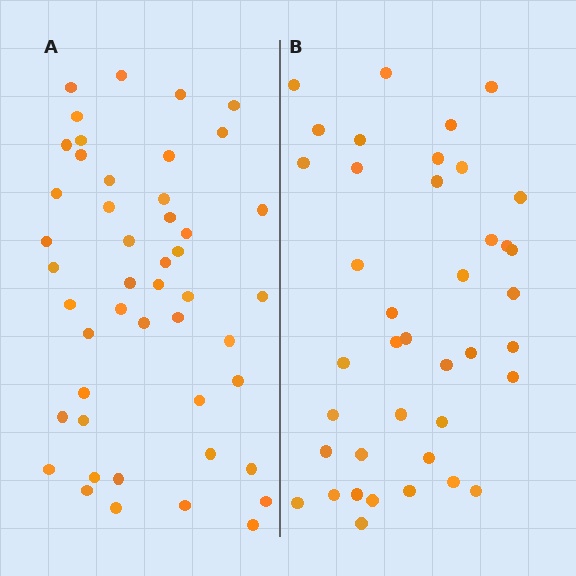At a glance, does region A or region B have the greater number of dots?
Region A (the left region) has more dots.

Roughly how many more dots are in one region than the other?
Region A has roughly 8 or so more dots than region B.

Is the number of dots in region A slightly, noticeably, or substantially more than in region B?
Region A has only slightly more — the two regions are fairly close. The ratio is roughly 1.2 to 1.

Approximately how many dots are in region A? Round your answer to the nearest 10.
About 50 dots. (The exact count is 47, which rounds to 50.)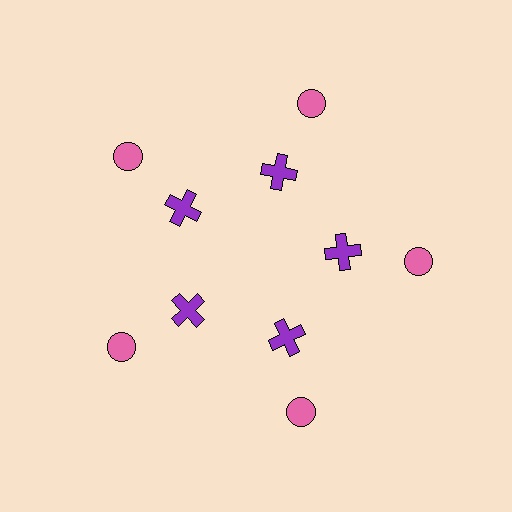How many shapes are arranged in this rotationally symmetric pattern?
There are 10 shapes, arranged in 5 groups of 2.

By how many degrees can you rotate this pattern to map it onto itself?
The pattern maps onto itself every 72 degrees of rotation.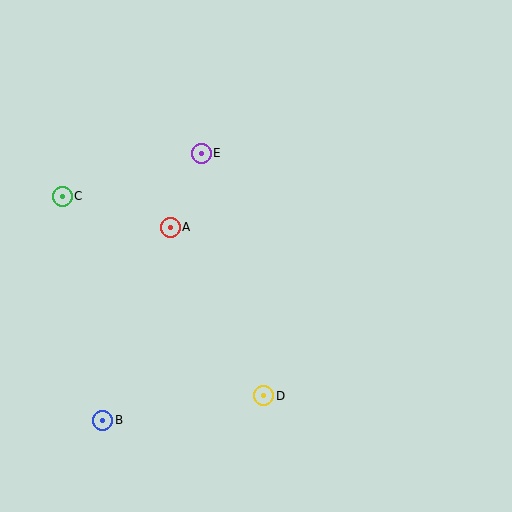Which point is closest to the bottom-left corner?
Point B is closest to the bottom-left corner.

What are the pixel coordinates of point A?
Point A is at (170, 227).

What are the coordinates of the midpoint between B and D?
The midpoint between B and D is at (183, 408).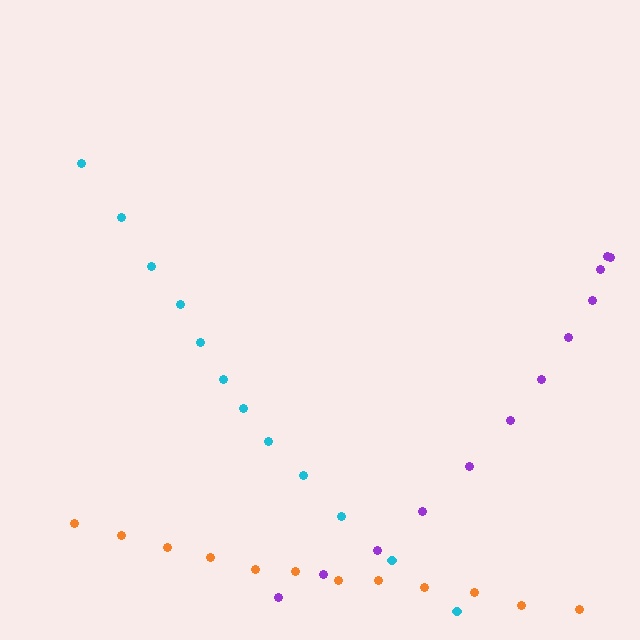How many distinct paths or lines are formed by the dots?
There are 3 distinct paths.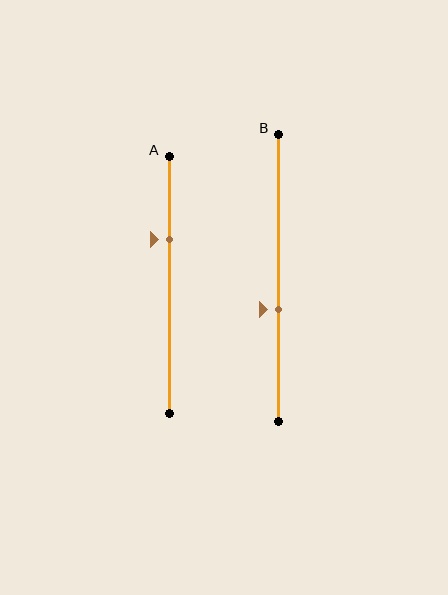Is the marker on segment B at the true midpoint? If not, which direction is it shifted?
No, the marker on segment B is shifted downward by about 11% of the segment length.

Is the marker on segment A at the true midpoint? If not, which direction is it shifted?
No, the marker on segment A is shifted upward by about 18% of the segment length.